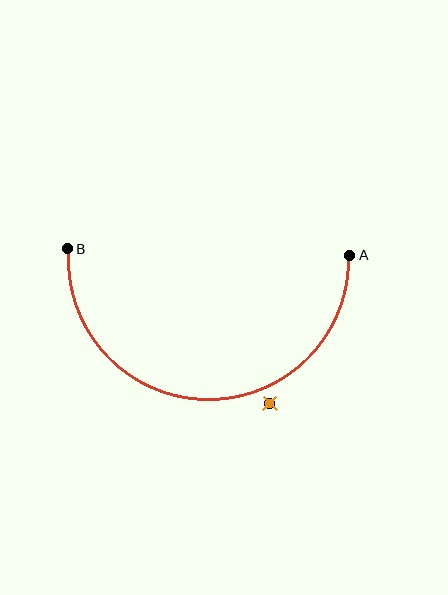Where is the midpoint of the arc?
The arc midpoint is the point on the curve farthest from the straight line joining A and B. It sits below that line.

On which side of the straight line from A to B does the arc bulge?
The arc bulges below the straight line connecting A and B.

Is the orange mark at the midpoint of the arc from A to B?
No — the orange mark does not lie on the arc at all. It sits slightly outside the curve.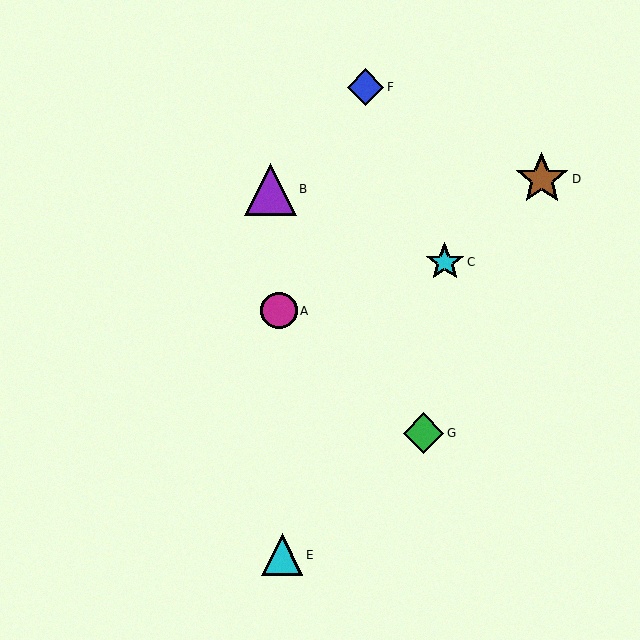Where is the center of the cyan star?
The center of the cyan star is at (445, 262).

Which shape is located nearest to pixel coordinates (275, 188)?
The purple triangle (labeled B) at (271, 189) is nearest to that location.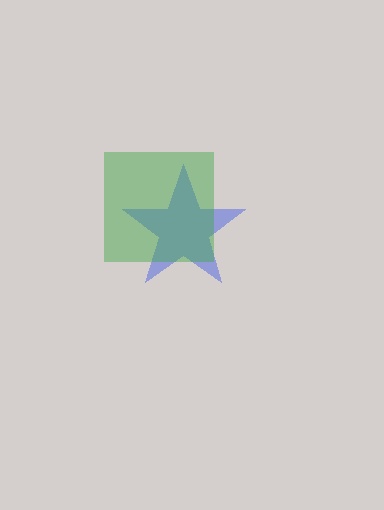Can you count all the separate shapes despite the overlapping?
Yes, there are 2 separate shapes.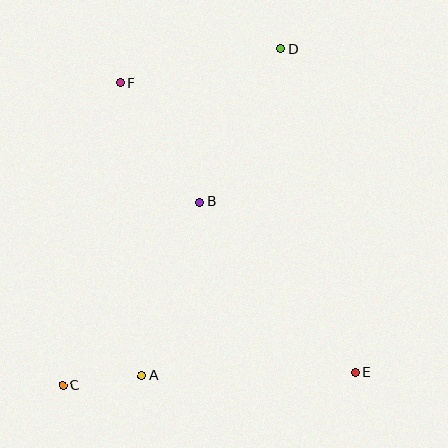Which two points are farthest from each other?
Points C and D are farthest from each other.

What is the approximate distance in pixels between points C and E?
The distance between C and E is approximately 293 pixels.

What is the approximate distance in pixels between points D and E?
The distance between D and E is approximately 332 pixels.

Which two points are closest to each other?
Points A and C are closest to each other.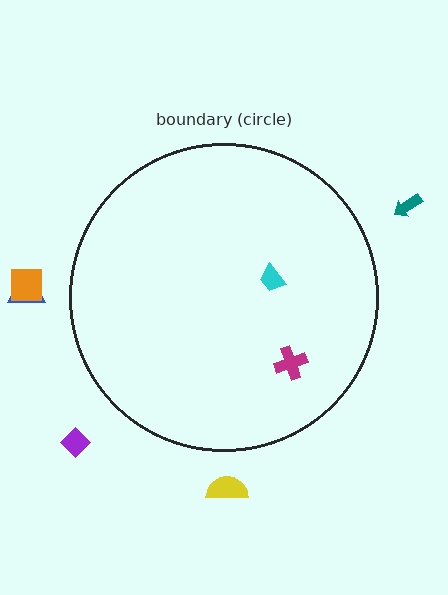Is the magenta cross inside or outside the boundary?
Inside.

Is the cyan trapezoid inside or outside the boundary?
Inside.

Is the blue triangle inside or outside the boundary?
Outside.